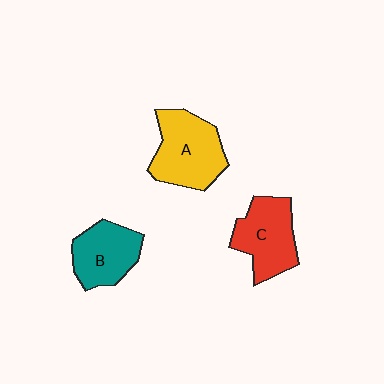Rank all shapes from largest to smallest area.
From largest to smallest: A (yellow), C (red), B (teal).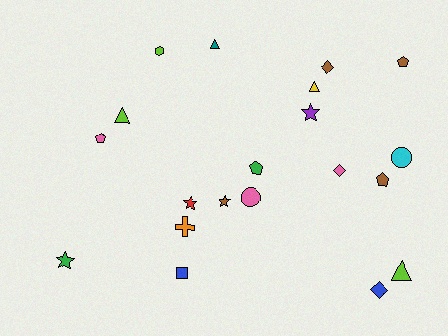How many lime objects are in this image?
There are 3 lime objects.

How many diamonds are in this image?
There are 3 diamonds.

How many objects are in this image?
There are 20 objects.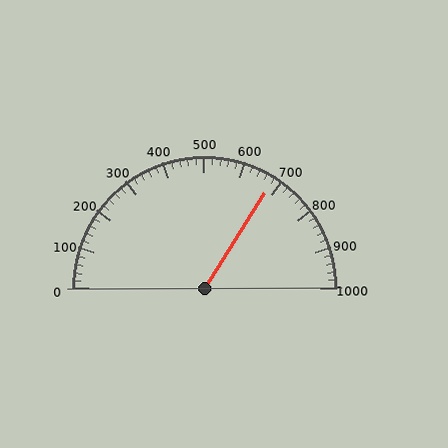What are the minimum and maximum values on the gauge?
The gauge ranges from 0 to 1000.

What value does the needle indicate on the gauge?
The needle indicates approximately 680.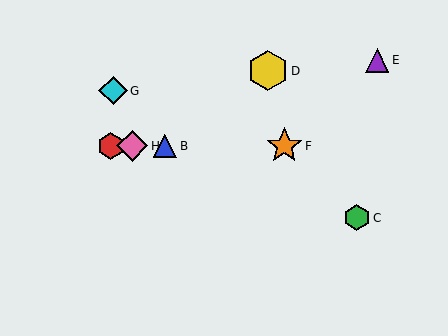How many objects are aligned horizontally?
4 objects (A, B, F, H) are aligned horizontally.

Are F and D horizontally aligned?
No, F is at y≈146 and D is at y≈71.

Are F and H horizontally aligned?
Yes, both are at y≈146.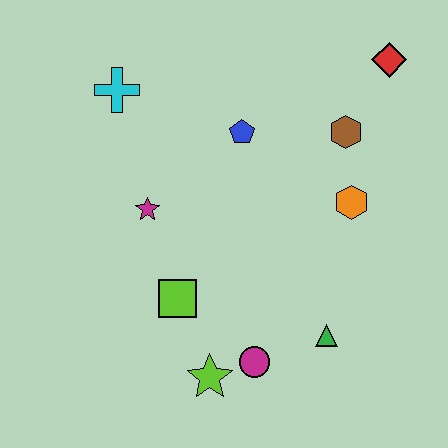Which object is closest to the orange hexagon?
The brown hexagon is closest to the orange hexagon.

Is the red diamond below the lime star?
No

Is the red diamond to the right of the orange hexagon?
Yes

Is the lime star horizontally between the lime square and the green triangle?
Yes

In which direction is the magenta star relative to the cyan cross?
The magenta star is below the cyan cross.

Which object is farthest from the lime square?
The red diamond is farthest from the lime square.